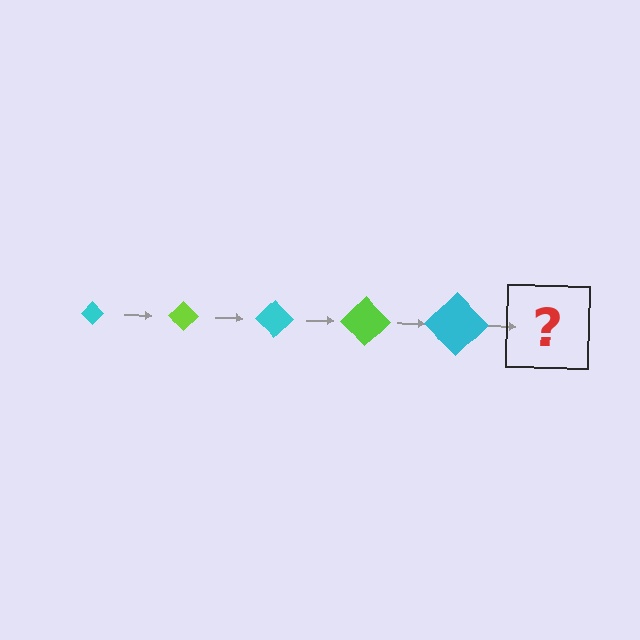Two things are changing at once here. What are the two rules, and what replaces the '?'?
The two rules are that the diamond grows larger each step and the color cycles through cyan and lime. The '?' should be a lime diamond, larger than the previous one.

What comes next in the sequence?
The next element should be a lime diamond, larger than the previous one.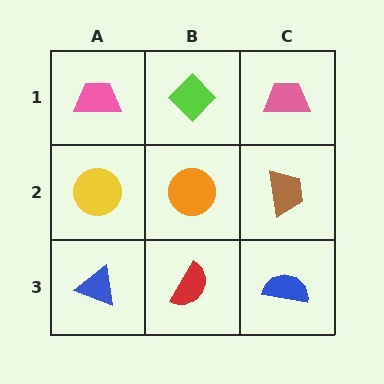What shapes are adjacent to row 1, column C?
A brown trapezoid (row 2, column C), a lime diamond (row 1, column B).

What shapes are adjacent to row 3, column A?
A yellow circle (row 2, column A), a red semicircle (row 3, column B).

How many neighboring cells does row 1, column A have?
2.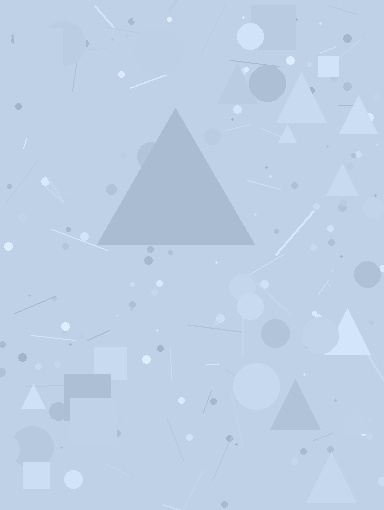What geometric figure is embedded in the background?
A triangle is embedded in the background.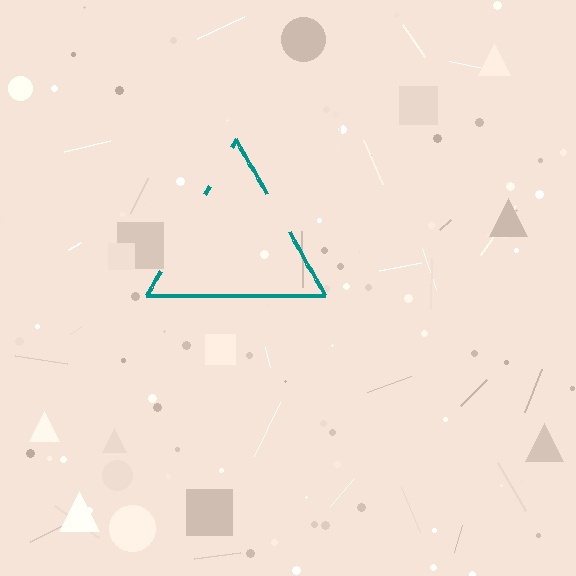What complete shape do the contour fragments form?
The contour fragments form a triangle.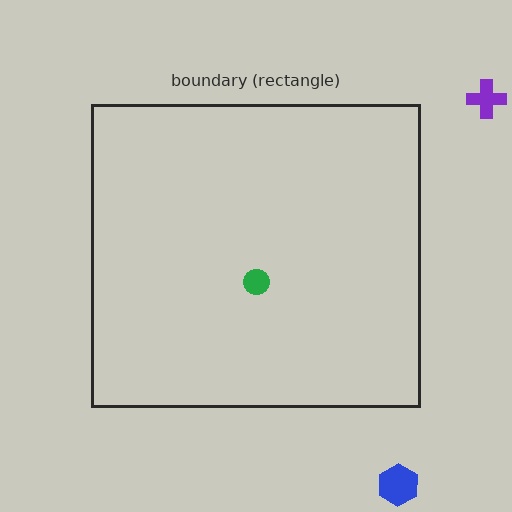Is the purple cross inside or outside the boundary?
Outside.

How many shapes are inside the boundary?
1 inside, 2 outside.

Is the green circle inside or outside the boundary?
Inside.